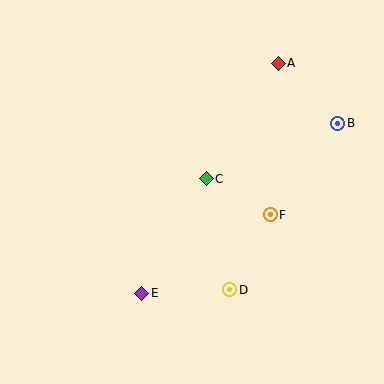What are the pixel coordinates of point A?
Point A is at (278, 63).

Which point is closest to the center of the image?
Point C at (206, 179) is closest to the center.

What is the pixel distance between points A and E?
The distance between A and E is 268 pixels.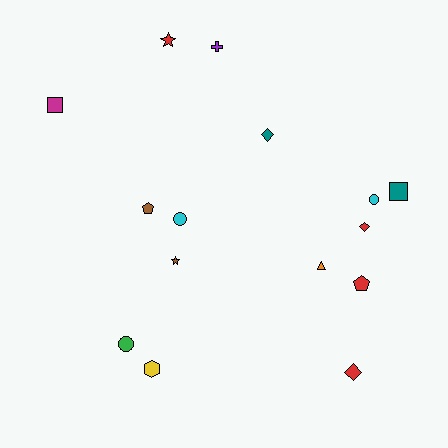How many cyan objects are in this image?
There are 2 cyan objects.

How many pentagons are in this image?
There are 2 pentagons.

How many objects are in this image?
There are 15 objects.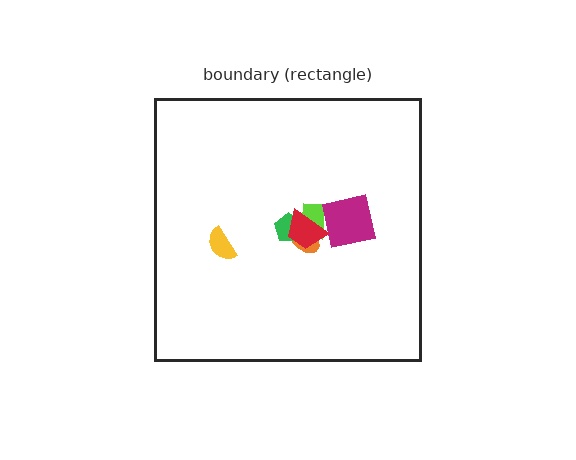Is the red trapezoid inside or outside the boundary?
Inside.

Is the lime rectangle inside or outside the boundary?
Inside.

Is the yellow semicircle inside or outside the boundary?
Inside.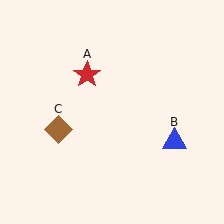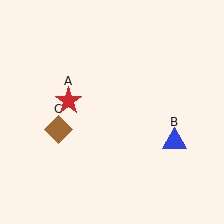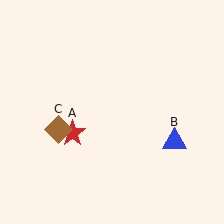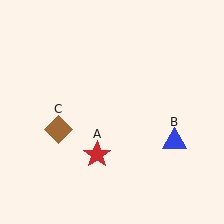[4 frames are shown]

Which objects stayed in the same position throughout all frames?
Blue triangle (object B) and brown diamond (object C) remained stationary.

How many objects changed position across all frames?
1 object changed position: red star (object A).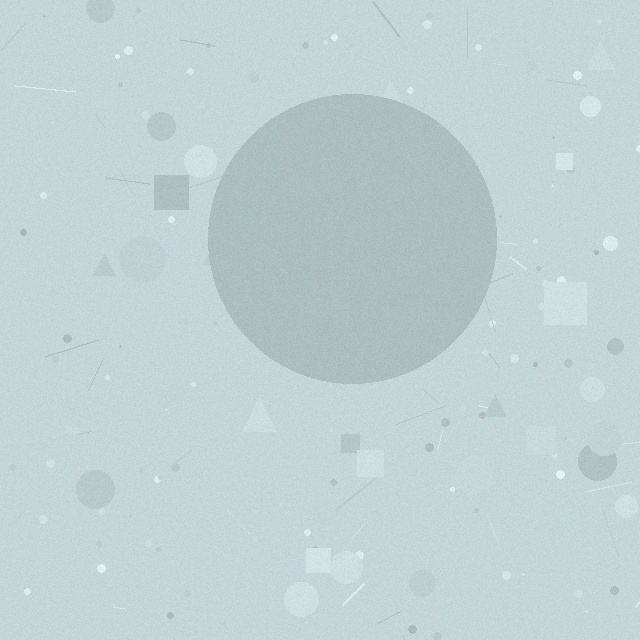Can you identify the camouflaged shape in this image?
The camouflaged shape is a circle.